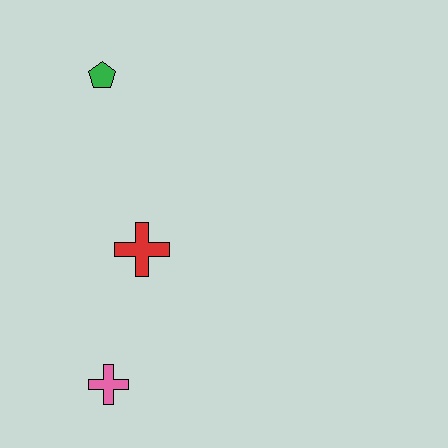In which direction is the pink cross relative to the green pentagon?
The pink cross is below the green pentagon.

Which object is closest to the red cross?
The pink cross is closest to the red cross.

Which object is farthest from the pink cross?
The green pentagon is farthest from the pink cross.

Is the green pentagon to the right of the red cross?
No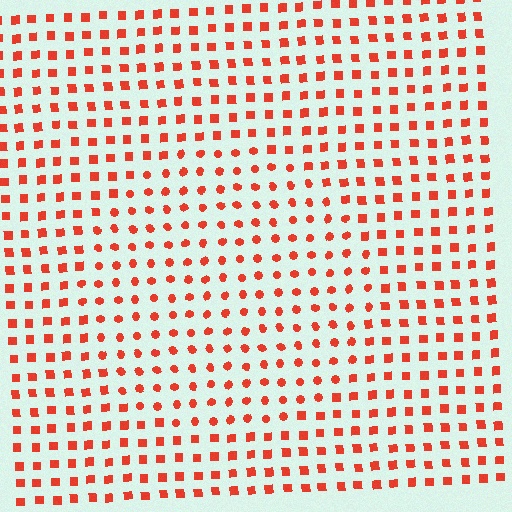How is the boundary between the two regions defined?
The boundary is defined by a change in element shape: circles inside vs. squares outside. All elements share the same color and spacing.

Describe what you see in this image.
The image is filled with small red elements arranged in a uniform grid. A circle-shaped region contains circles, while the surrounding area contains squares. The boundary is defined purely by the change in element shape.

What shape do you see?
I see a circle.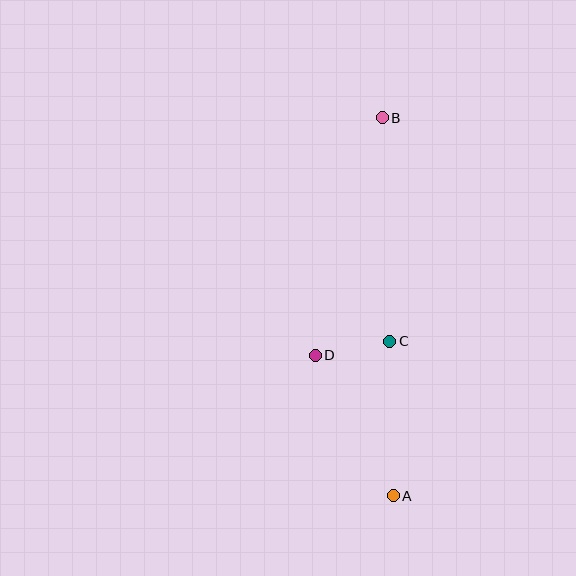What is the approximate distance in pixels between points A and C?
The distance between A and C is approximately 154 pixels.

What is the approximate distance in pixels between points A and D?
The distance between A and D is approximately 161 pixels.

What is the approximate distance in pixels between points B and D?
The distance between B and D is approximately 247 pixels.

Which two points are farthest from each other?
Points A and B are farthest from each other.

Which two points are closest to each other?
Points C and D are closest to each other.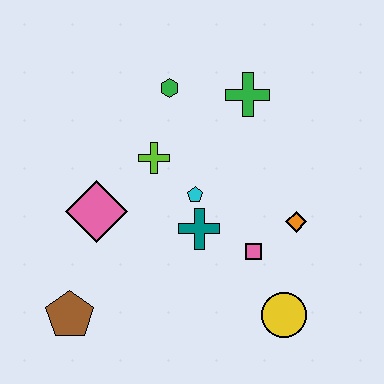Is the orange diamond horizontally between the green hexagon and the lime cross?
No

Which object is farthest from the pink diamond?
The yellow circle is farthest from the pink diamond.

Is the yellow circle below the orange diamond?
Yes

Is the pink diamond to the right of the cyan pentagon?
No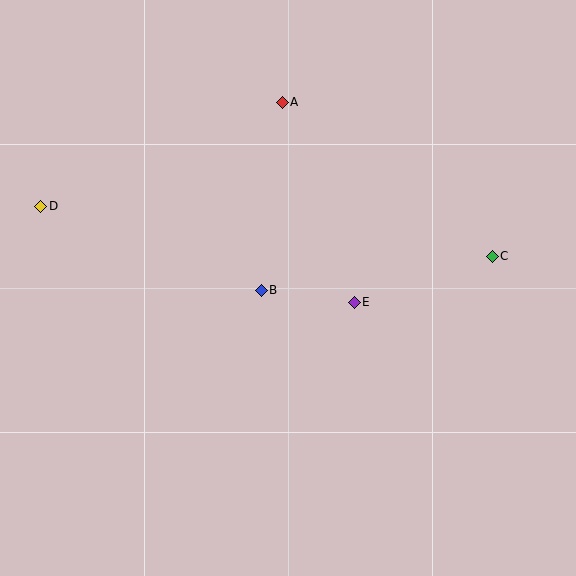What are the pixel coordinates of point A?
Point A is at (282, 102).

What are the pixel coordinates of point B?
Point B is at (261, 290).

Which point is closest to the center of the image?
Point B at (261, 290) is closest to the center.